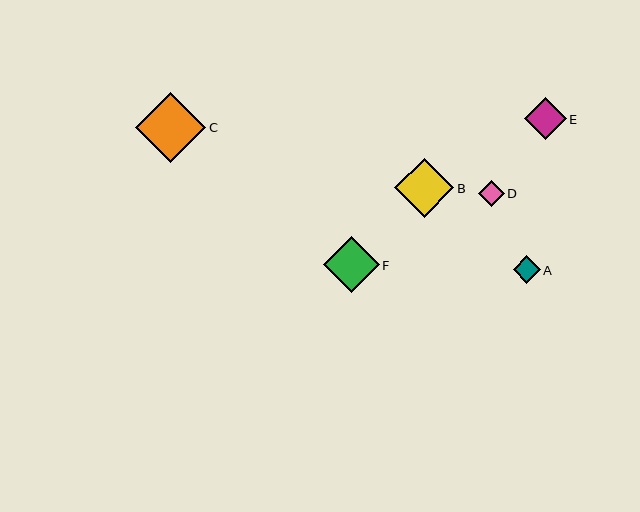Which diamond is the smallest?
Diamond D is the smallest with a size of approximately 26 pixels.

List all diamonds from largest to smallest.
From largest to smallest: C, B, F, E, A, D.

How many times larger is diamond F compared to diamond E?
Diamond F is approximately 1.3 times the size of diamond E.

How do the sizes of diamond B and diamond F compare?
Diamond B and diamond F are approximately the same size.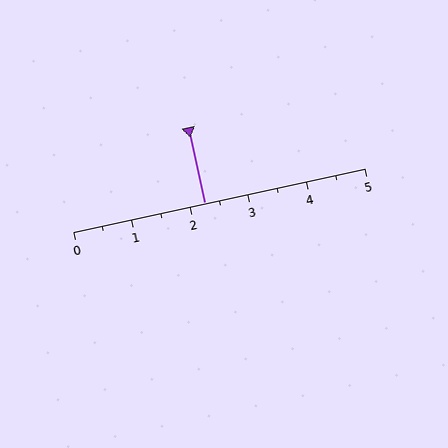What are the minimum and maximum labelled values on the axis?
The axis runs from 0 to 5.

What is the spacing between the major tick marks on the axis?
The major ticks are spaced 1 apart.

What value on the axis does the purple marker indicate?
The marker indicates approximately 2.2.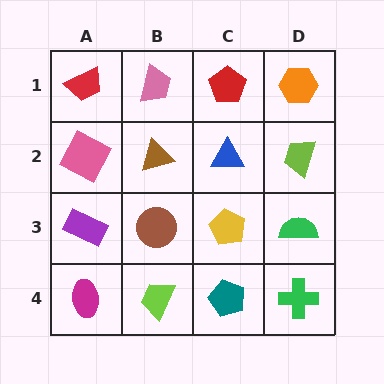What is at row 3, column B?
A brown circle.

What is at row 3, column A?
A purple rectangle.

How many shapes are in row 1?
4 shapes.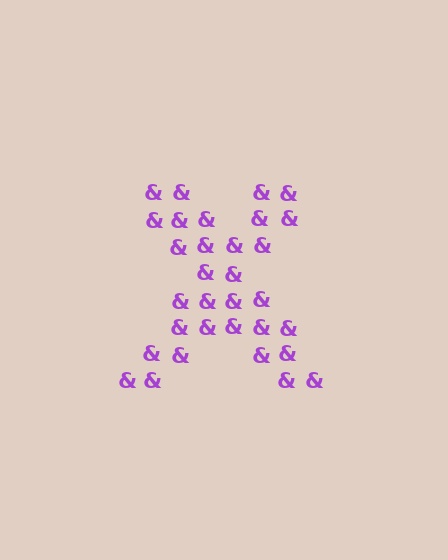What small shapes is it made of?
It is made of small ampersands.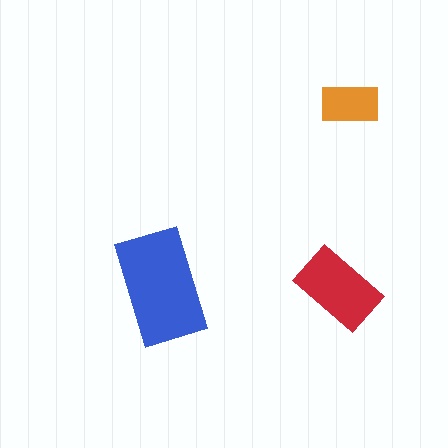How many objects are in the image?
There are 3 objects in the image.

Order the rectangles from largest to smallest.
the blue one, the red one, the orange one.